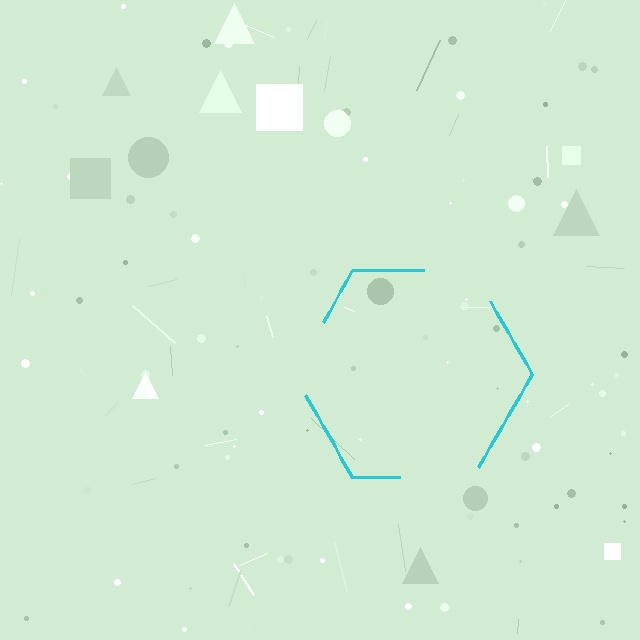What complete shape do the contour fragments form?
The contour fragments form a hexagon.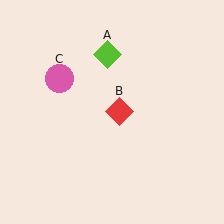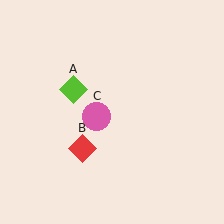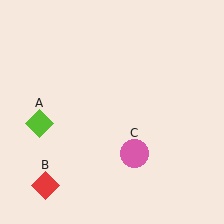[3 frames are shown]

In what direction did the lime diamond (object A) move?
The lime diamond (object A) moved down and to the left.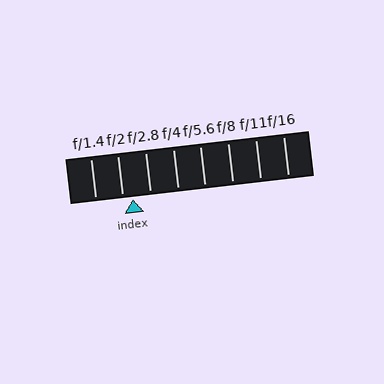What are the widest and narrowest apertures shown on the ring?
The widest aperture shown is f/1.4 and the narrowest is f/16.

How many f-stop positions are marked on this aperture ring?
There are 8 f-stop positions marked.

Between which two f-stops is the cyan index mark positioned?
The index mark is between f/2 and f/2.8.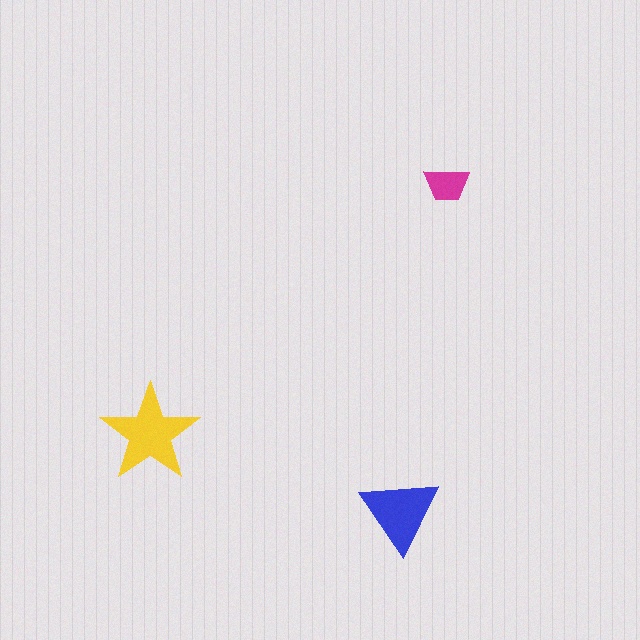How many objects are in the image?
There are 3 objects in the image.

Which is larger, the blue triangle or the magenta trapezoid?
The blue triangle.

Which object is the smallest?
The magenta trapezoid.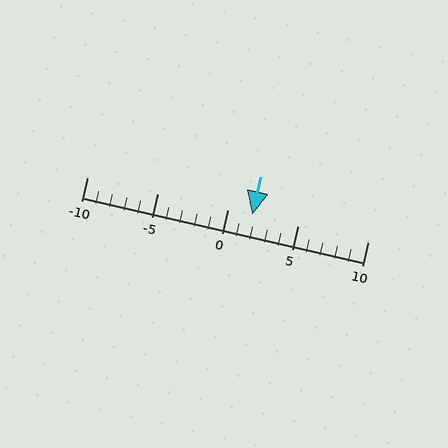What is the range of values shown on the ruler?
The ruler shows values from -10 to 10.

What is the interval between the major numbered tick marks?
The major tick marks are spaced 5 units apart.